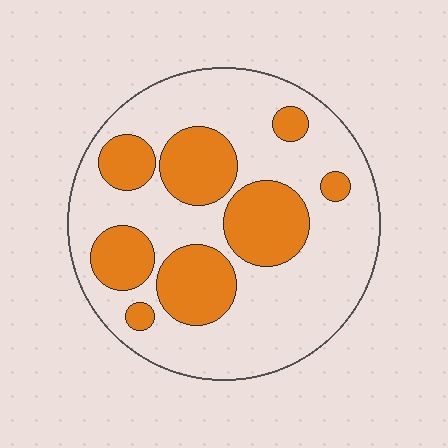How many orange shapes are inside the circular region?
8.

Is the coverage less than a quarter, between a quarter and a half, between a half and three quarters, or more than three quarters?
Between a quarter and a half.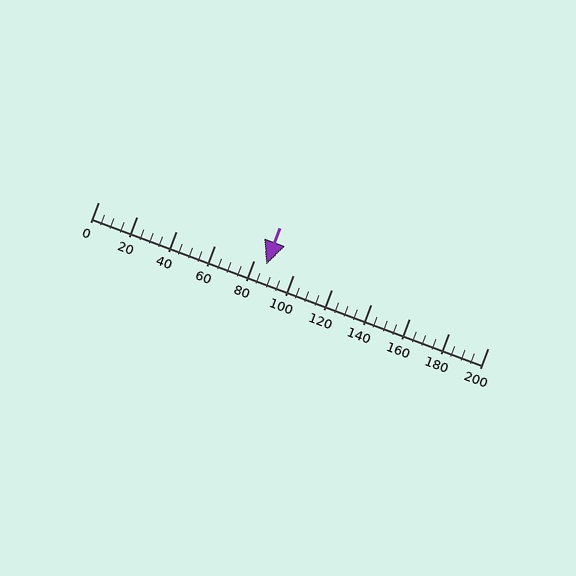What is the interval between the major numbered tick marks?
The major tick marks are spaced 20 units apart.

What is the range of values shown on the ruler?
The ruler shows values from 0 to 200.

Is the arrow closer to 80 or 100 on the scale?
The arrow is closer to 80.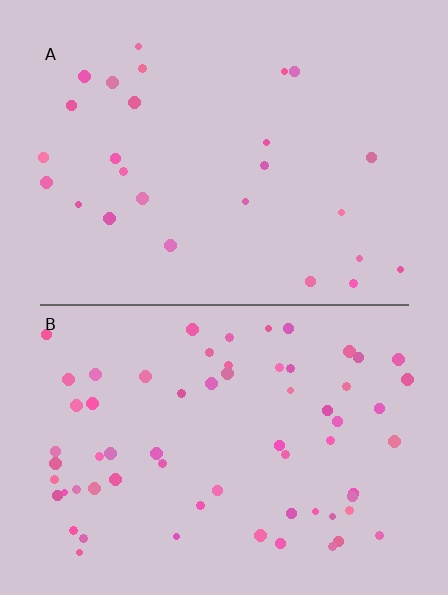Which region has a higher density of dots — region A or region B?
B (the bottom).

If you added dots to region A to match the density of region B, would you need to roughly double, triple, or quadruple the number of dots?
Approximately triple.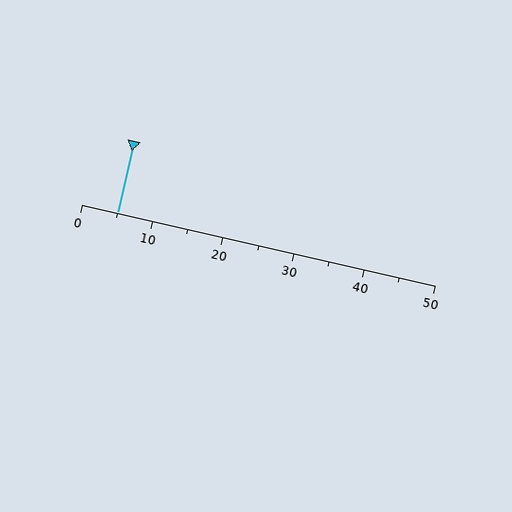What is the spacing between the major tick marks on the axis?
The major ticks are spaced 10 apart.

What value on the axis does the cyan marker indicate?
The marker indicates approximately 5.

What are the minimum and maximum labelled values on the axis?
The axis runs from 0 to 50.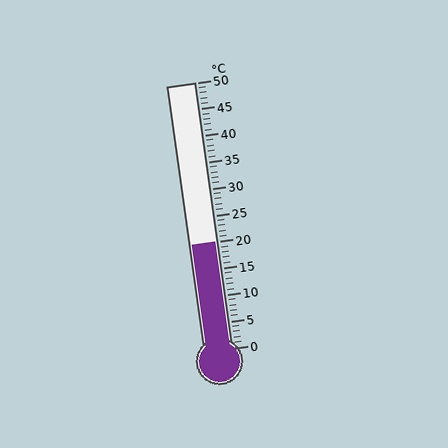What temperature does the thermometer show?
The thermometer shows approximately 20°C.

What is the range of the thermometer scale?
The thermometer scale ranges from 0°C to 50°C.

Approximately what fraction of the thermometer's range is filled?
The thermometer is filled to approximately 40% of its range.